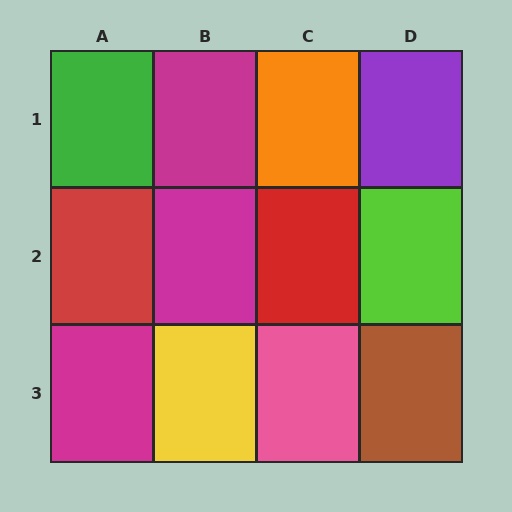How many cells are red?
2 cells are red.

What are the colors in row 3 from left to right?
Magenta, yellow, pink, brown.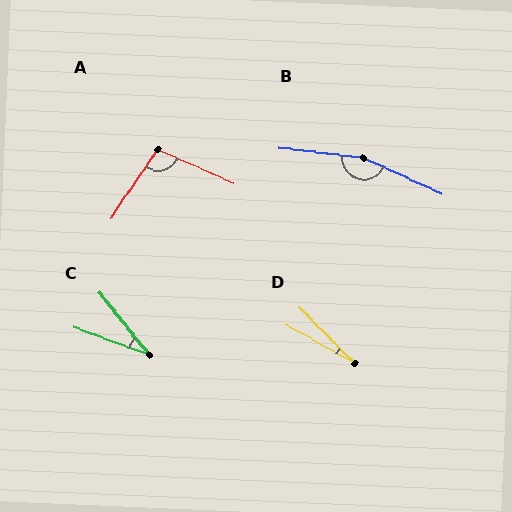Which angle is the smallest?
D, at approximately 16 degrees.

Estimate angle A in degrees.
Approximately 101 degrees.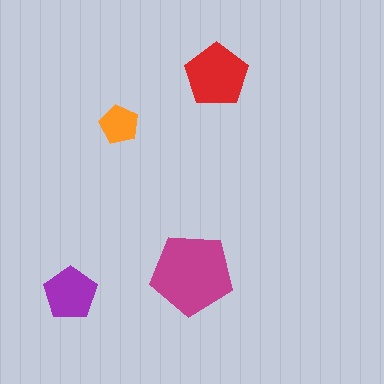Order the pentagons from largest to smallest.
the magenta one, the red one, the purple one, the orange one.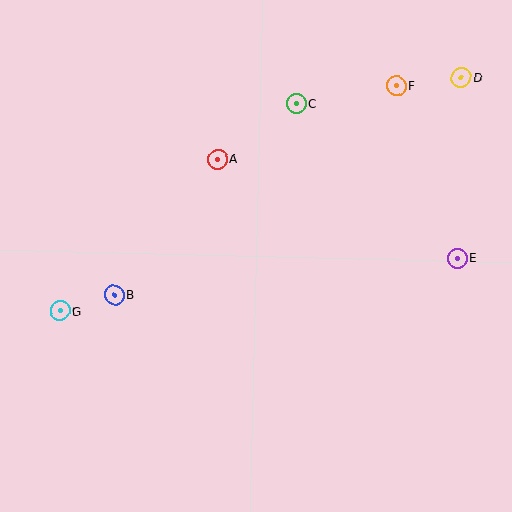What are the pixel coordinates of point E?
Point E is at (457, 258).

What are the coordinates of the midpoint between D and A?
The midpoint between D and A is at (340, 119).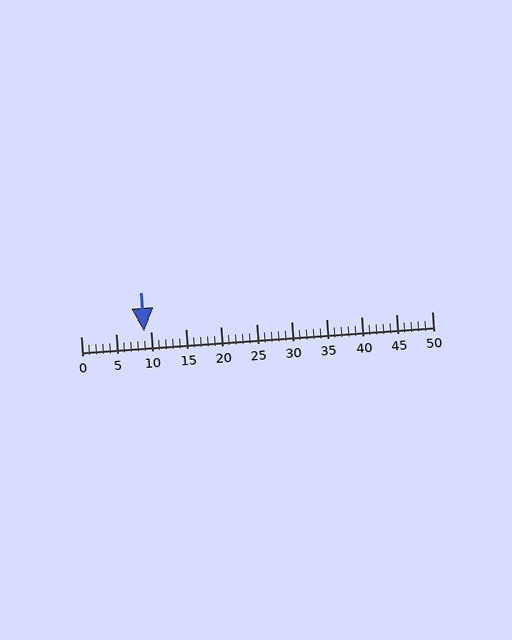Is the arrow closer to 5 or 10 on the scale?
The arrow is closer to 10.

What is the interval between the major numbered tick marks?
The major tick marks are spaced 5 units apart.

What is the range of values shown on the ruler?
The ruler shows values from 0 to 50.